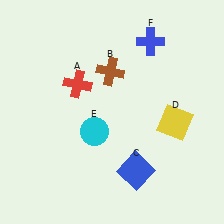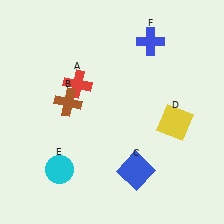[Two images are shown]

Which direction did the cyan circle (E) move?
The cyan circle (E) moved down.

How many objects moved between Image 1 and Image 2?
2 objects moved between the two images.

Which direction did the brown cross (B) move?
The brown cross (B) moved left.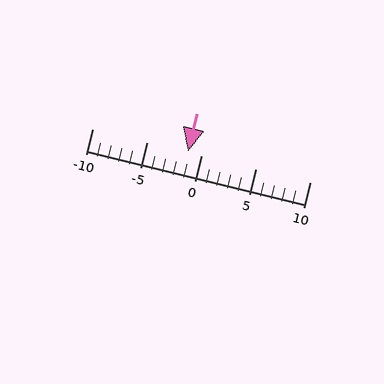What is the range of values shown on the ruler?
The ruler shows values from -10 to 10.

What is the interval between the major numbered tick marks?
The major tick marks are spaced 5 units apart.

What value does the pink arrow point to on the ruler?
The pink arrow points to approximately -1.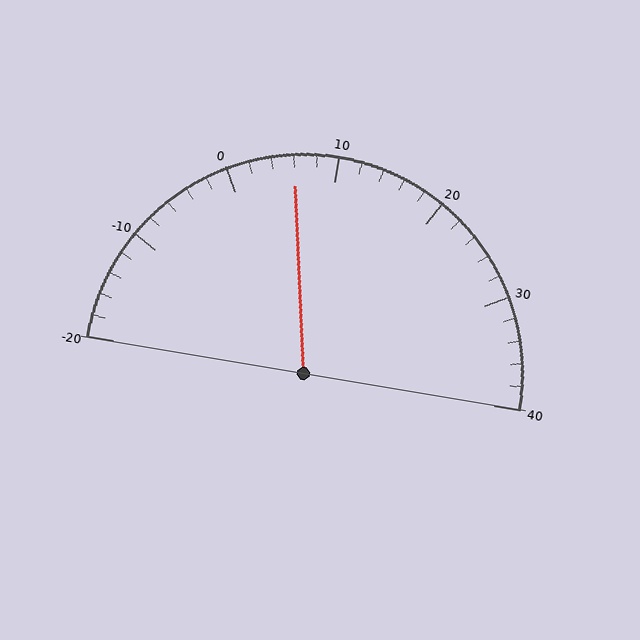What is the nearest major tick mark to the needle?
The nearest major tick mark is 10.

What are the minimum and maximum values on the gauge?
The gauge ranges from -20 to 40.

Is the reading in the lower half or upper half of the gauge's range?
The reading is in the lower half of the range (-20 to 40).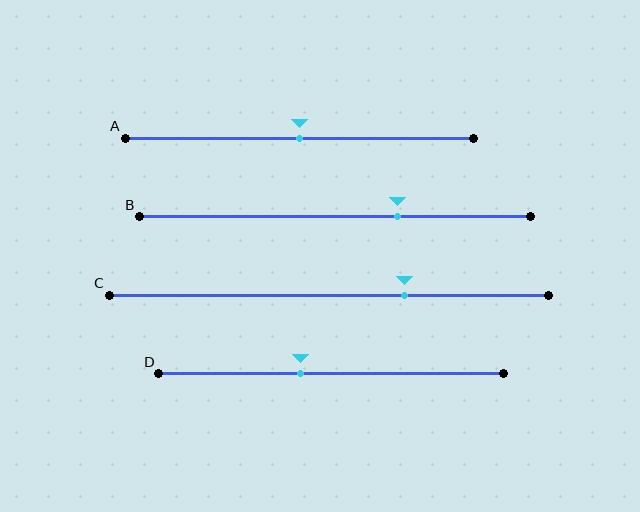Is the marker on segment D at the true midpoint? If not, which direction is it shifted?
No, the marker on segment D is shifted to the left by about 9% of the segment length.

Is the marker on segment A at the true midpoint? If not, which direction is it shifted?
Yes, the marker on segment A is at the true midpoint.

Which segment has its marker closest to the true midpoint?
Segment A has its marker closest to the true midpoint.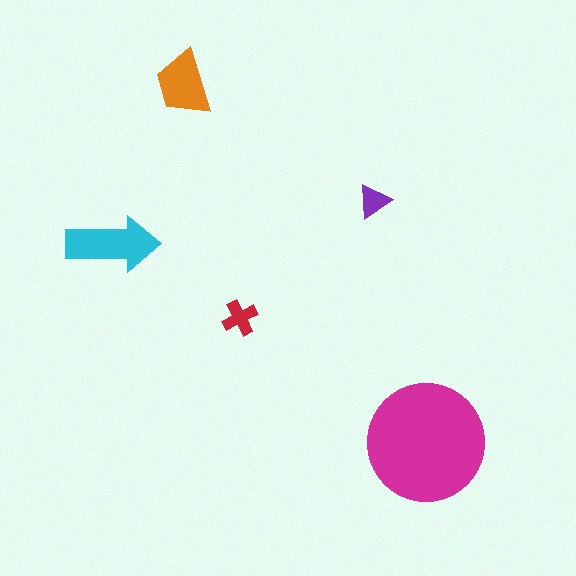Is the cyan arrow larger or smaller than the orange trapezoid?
Larger.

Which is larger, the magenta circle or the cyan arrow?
The magenta circle.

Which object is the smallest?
The purple triangle.